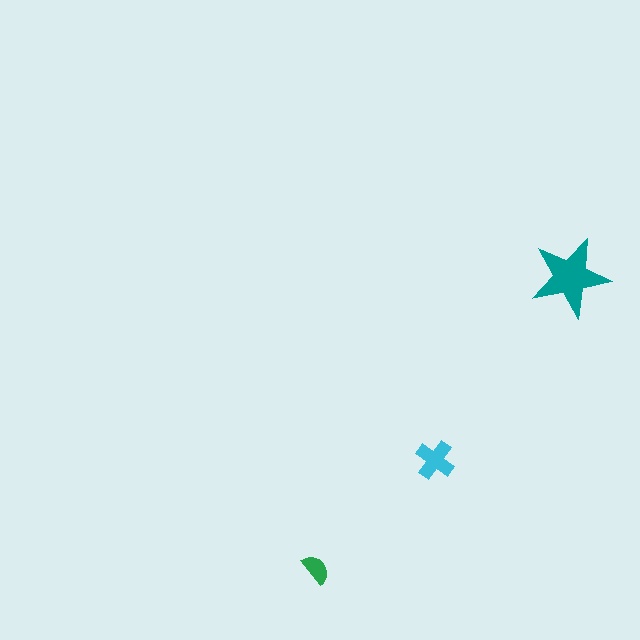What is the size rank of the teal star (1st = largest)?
1st.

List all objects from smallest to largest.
The green semicircle, the cyan cross, the teal star.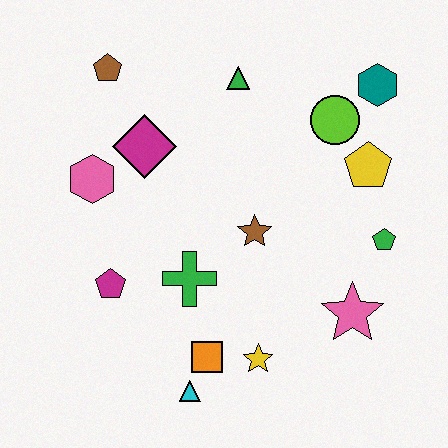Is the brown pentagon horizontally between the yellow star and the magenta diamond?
No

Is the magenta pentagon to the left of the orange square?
Yes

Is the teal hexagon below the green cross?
No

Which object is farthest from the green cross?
The teal hexagon is farthest from the green cross.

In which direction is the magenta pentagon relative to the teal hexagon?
The magenta pentagon is to the left of the teal hexagon.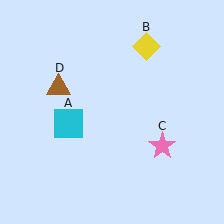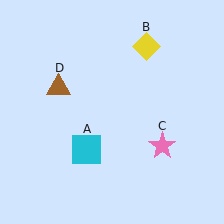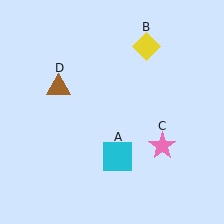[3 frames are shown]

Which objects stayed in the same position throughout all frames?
Yellow diamond (object B) and pink star (object C) and brown triangle (object D) remained stationary.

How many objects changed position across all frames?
1 object changed position: cyan square (object A).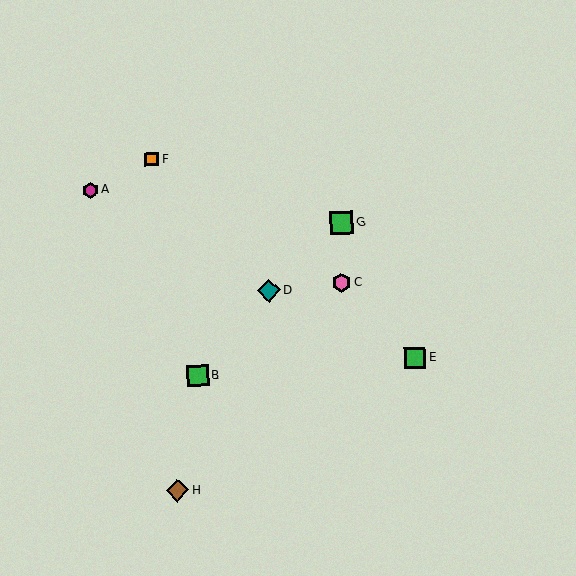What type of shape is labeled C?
Shape C is a pink hexagon.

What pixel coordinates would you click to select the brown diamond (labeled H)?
Click at (177, 490) to select the brown diamond H.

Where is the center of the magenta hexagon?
The center of the magenta hexagon is at (90, 190).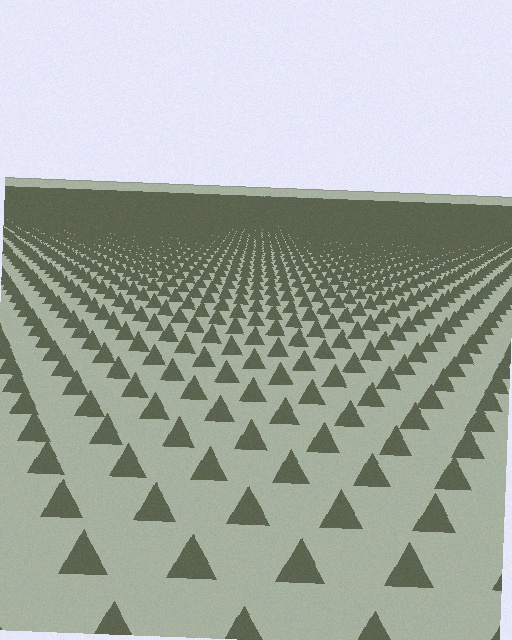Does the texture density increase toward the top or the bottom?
Density increases toward the top.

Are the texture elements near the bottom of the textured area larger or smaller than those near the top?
Larger. Near the bottom, elements are closer to the viewer and appear at a bigger on-screen size.